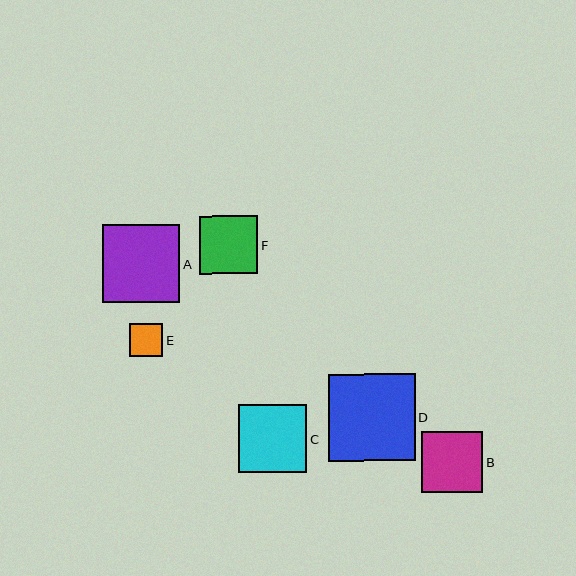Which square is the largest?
Square D is the largest with a size of approximately 87 pixels.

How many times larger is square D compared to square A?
Square D is approximately 1.1 times the size of square A.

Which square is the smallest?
Square E is the smallest with a size of approximately 33 pixels.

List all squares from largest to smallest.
From largest to smallest: D, A, C, B, F, E.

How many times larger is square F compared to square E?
Square F is approximately 1.7 times the size of square E.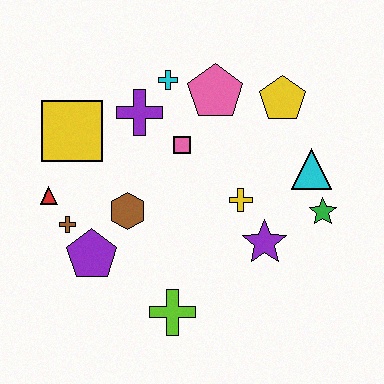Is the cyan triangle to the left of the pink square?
No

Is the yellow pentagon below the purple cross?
No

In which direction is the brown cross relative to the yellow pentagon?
The brown cross is to the left of the yellow pentagon.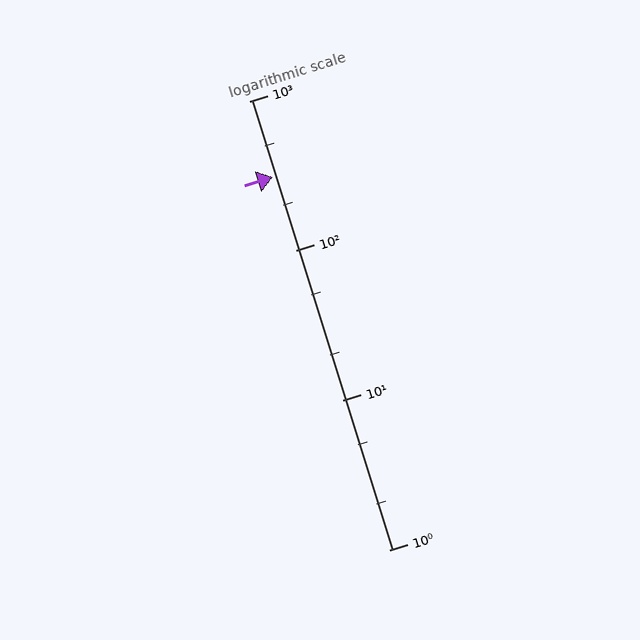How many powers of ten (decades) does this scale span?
The scale spans 3 decades, from 1 to 1000.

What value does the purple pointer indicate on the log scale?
The pointer indicates approximately 310.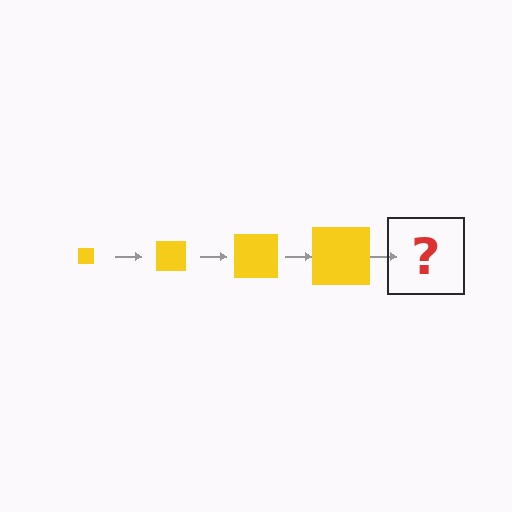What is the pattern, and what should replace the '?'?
The pattern is that the square gets progressively larger each step. The '?' should be a yellow square, larger than the previous one.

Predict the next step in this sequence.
The next step is a yellow square, larger than the previous one.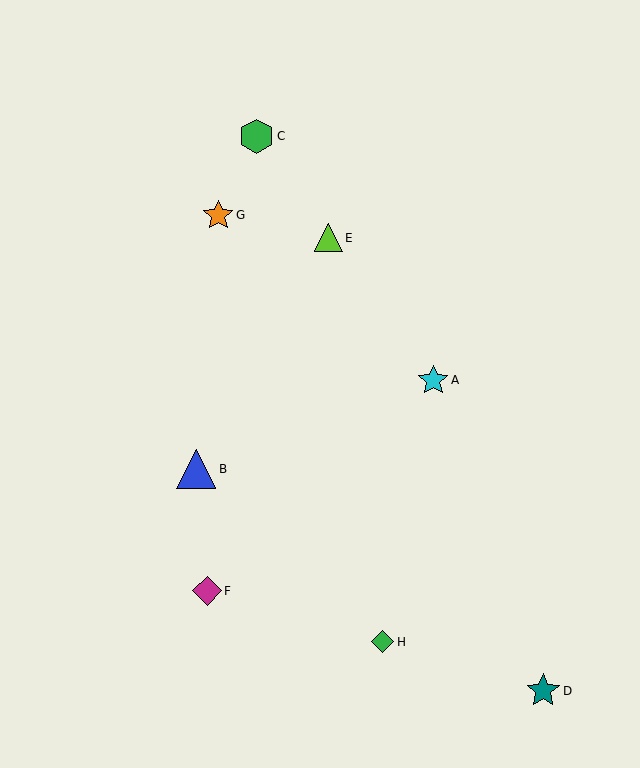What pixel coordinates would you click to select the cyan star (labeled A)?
Click at (433, 380) to select the cyan star A.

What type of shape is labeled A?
Shape A is a cyan star.